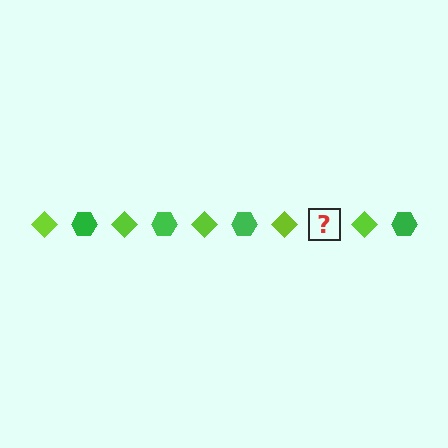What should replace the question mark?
The question mark should be replaced with a green hexagon.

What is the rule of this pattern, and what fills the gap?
The rule is that the pattern alternates between lime diamond and green hexagon. The gap should be filled with a green hexagon.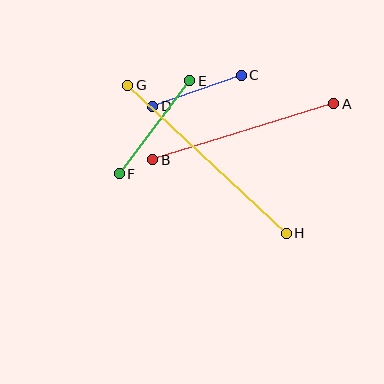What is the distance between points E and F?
The distance is approximately 117 pixels.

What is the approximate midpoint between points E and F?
The midpoint is at approximately (155, 127) pixels.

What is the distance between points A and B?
The distance is approximately 190 pixels.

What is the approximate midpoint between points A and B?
The midpoint is at approximately (243, 132) pixels.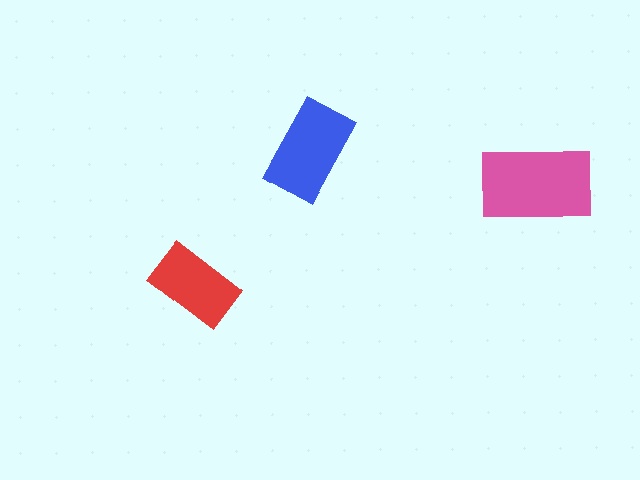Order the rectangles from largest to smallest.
the pink one, the blue one, the red one.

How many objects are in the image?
There are 3 objects in the image.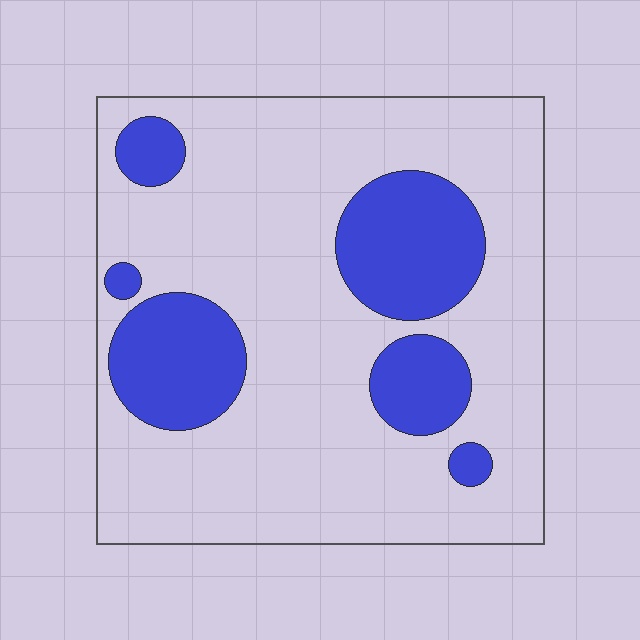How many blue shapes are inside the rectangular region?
6.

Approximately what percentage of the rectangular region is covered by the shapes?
Approximately 25%.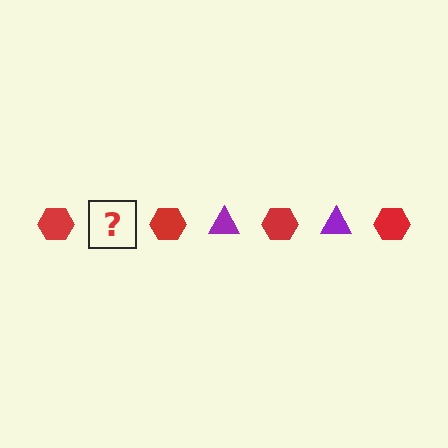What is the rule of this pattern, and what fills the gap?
The rule is that the pattern alternates between red hexagon and purple triangle. The gap should be filled with a purple triangle.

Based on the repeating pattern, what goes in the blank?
The blank should be a purple triangle.